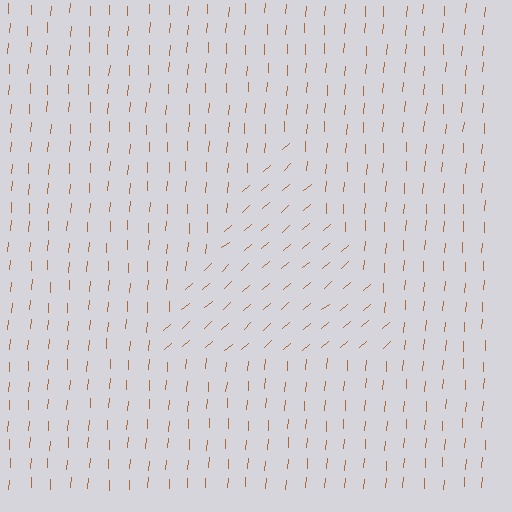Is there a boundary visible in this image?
Yes, there is a texture boundary formed by a change in line orientation.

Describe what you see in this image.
The image is filled with small brown line segments. A triangle region in the image has lines oriented differently from the surrounding lines, creating a visible texture boundary.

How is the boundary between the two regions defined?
The boundary is defined purely by a change in line orientation (approximately 45 degrees difference). All lines are the same color and thickness.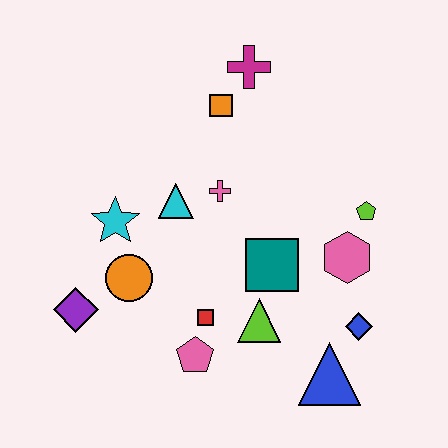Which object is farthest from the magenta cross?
The blue triangle is farthest from the magenta cross.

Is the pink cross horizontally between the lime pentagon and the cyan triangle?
Yes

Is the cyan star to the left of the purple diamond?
No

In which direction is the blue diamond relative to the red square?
The blue diamond is to the right of the red square.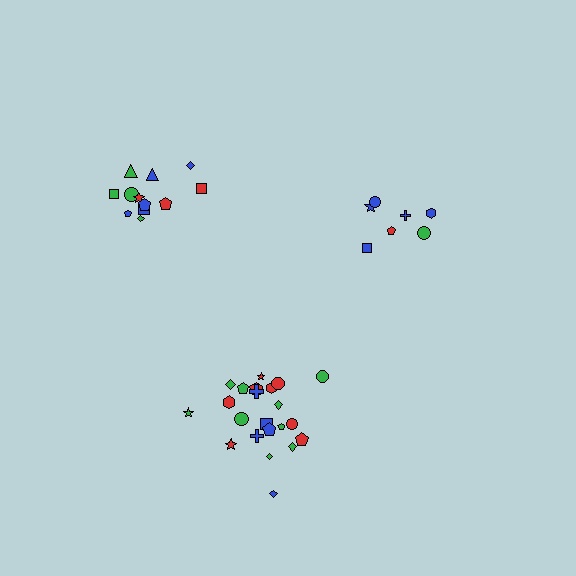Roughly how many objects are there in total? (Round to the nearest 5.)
Roughly 40 objects in total.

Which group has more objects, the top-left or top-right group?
The top-left group.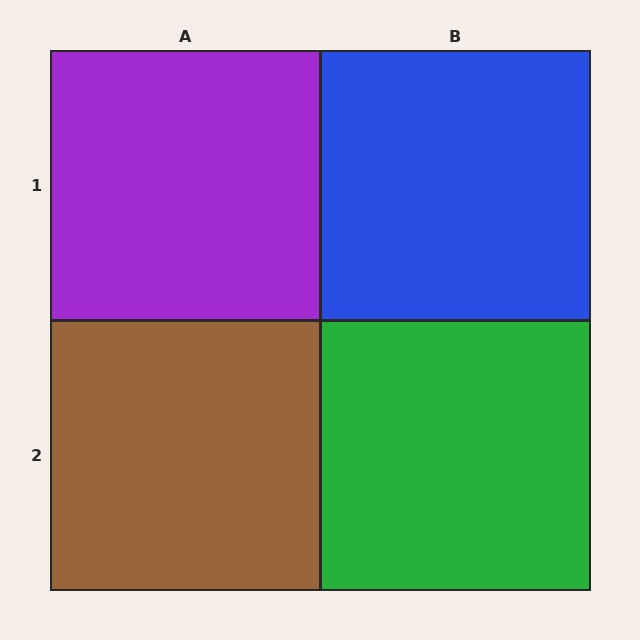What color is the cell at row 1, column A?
Purple.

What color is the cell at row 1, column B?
Blue.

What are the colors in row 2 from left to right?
Brown, green.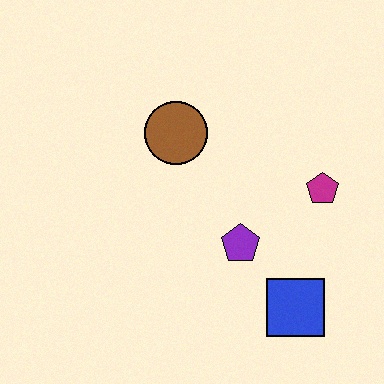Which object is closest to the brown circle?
The purple pentagon is closest to the brown circle.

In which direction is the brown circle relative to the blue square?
The brown circle is above the blue square.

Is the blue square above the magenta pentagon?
No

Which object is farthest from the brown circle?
The blue square is farthest from the brown circle.